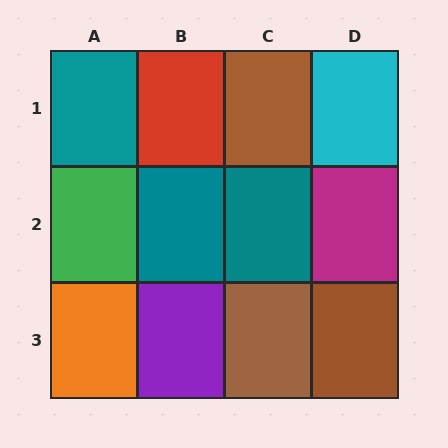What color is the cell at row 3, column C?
Brown.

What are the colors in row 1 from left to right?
Teal, red, brown, cyan.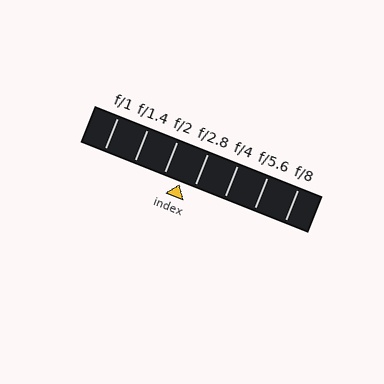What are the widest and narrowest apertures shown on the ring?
The widest aperture shown is f/1 and the narrowest is f/8.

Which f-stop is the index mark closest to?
The index mark is closest to f/2.8.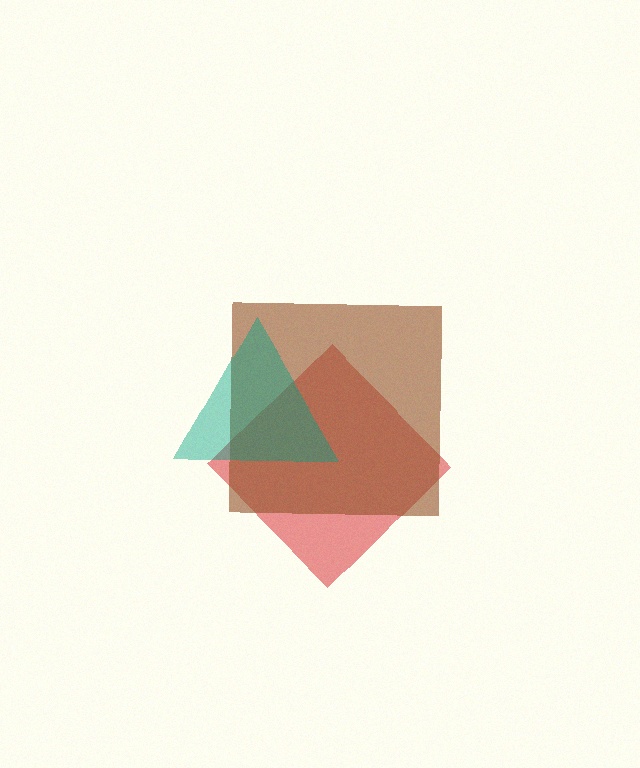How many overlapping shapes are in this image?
There are 3 overlapping shapes in the image.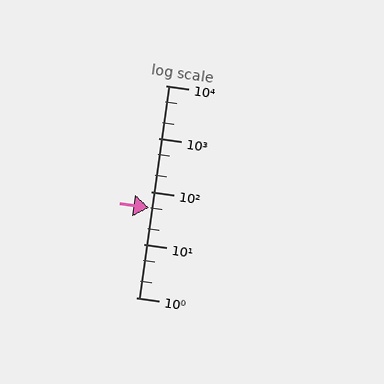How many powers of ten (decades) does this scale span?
The scale spans 4 decades, from 1 to 10000.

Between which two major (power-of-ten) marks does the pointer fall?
The pointer is between 10 and 100.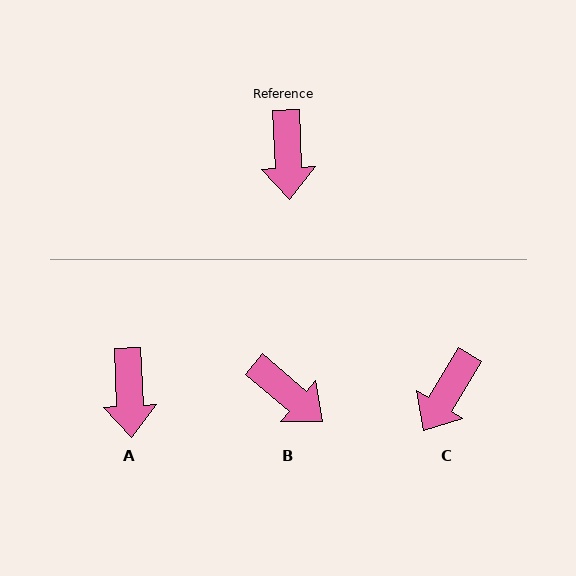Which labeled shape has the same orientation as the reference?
A.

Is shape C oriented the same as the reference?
No, it is off by about 34 degrees.